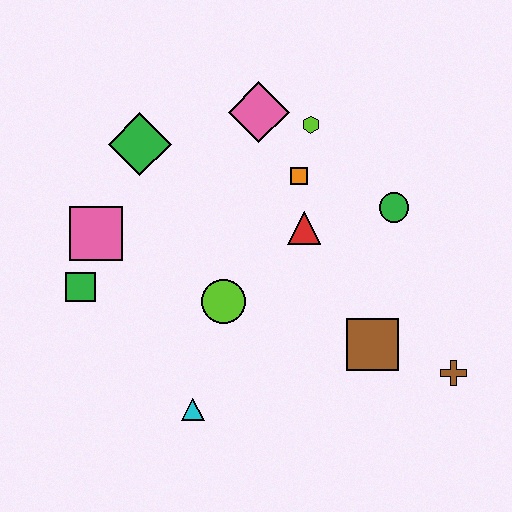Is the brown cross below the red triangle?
Yes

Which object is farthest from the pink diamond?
The brown cross is farthest from the pink diamond.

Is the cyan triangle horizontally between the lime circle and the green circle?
No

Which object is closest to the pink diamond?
The lime hexagon is closest to the pink diamond.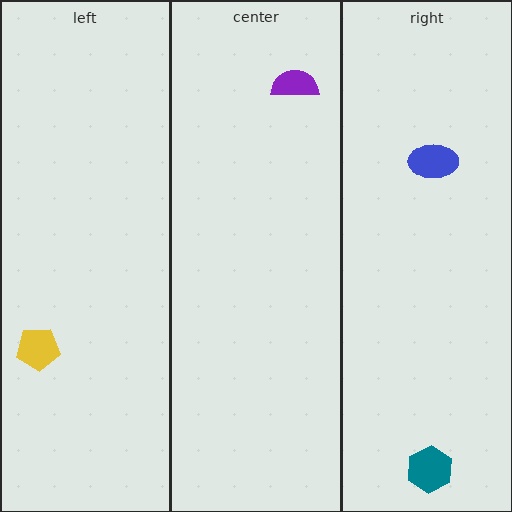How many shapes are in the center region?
1.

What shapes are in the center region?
The purple semicircle.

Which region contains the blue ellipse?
The right region.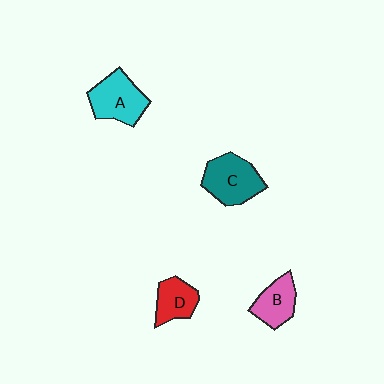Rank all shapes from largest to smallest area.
From largest to smallest: C (teal), A (cyan), B (pink), D (red).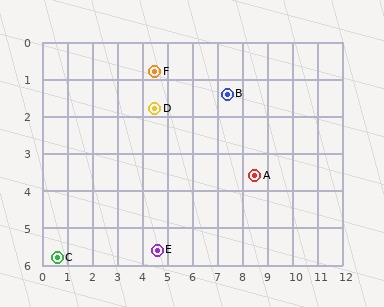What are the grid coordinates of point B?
Point B is at approximately (7.4, 1.4).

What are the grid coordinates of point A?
Point A is at approximately (8.5, 3.6).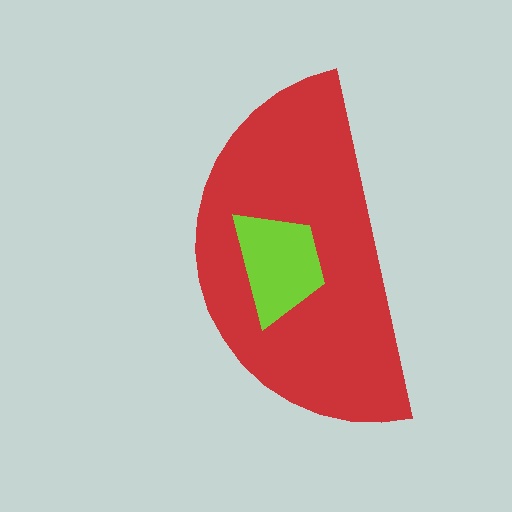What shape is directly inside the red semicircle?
The lime trapezoid.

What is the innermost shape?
The lime trapezoid.